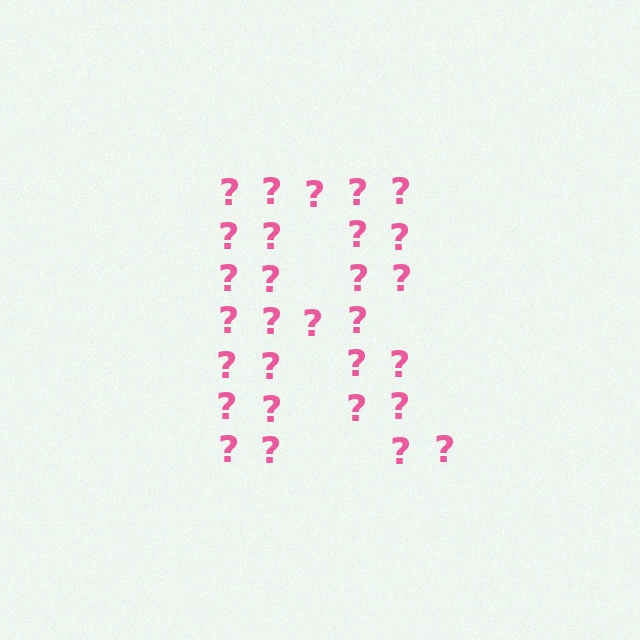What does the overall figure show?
The overall figure shows the letter R.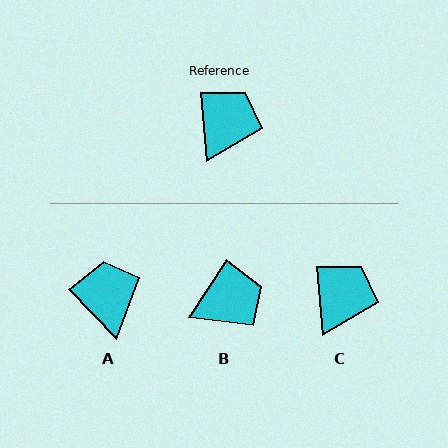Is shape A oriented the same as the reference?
No, it is off by about 39 degrees.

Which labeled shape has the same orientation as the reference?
C.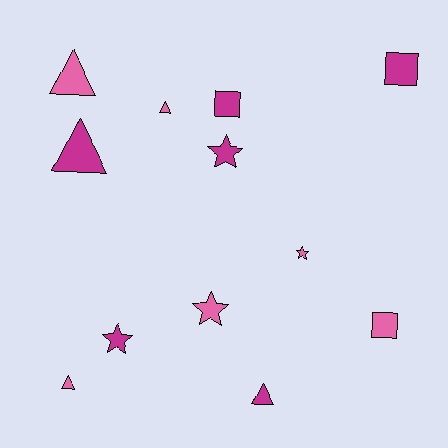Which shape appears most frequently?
Triangle, with 5 objects.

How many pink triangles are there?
There are 3 pink triangles.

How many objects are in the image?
There are 12 objects.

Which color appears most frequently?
Pink, with 6 objects.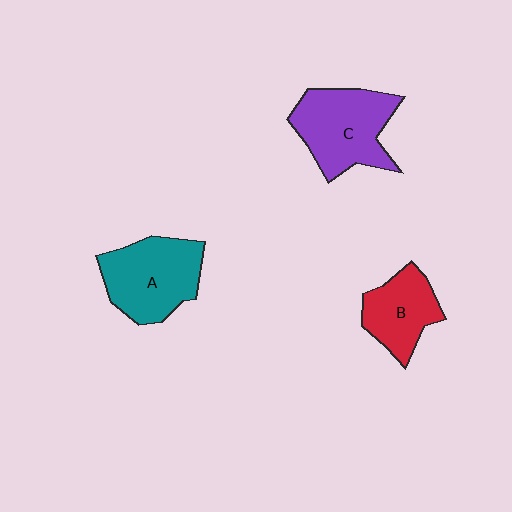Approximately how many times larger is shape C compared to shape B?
Approximately 1.5 times.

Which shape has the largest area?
Shape C (purple).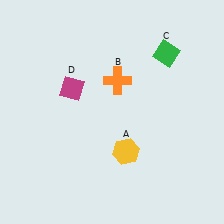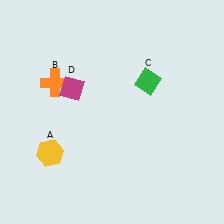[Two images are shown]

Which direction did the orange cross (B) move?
The orange cross (B) moved left.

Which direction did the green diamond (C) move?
The green diamond (C) moved down.